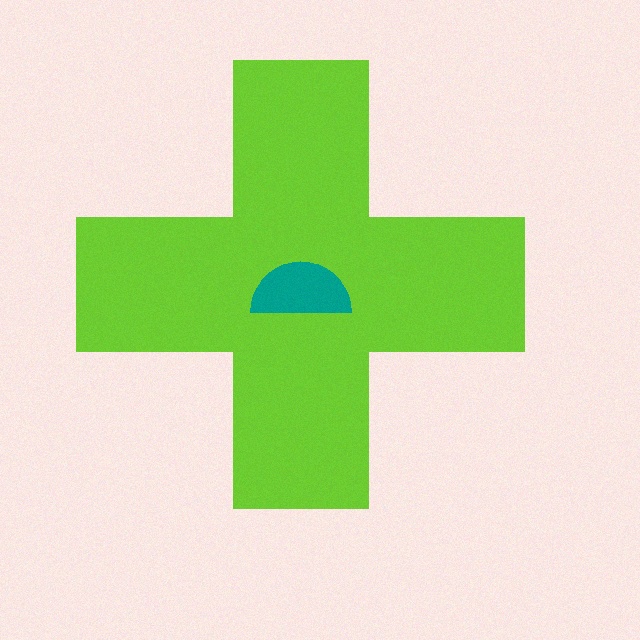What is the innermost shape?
The teal semicircle.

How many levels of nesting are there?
2.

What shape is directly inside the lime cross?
The teal semicircle.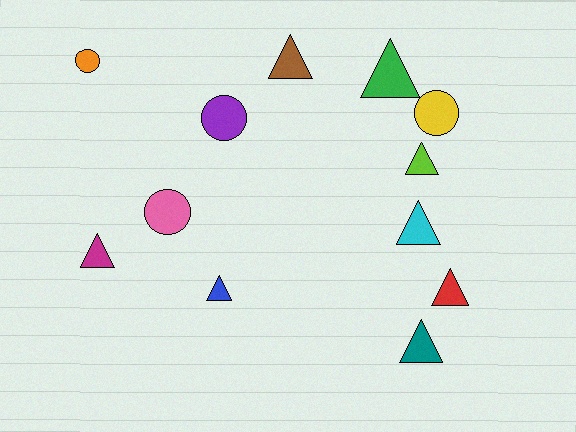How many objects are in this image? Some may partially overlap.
There are 12 objects.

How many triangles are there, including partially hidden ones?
There are 8 triangles.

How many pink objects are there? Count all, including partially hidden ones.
There is 1 pink object.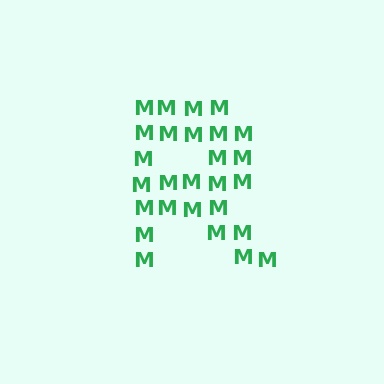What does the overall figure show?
The overall figure shows the letter R.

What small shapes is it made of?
It is made of small letter M's.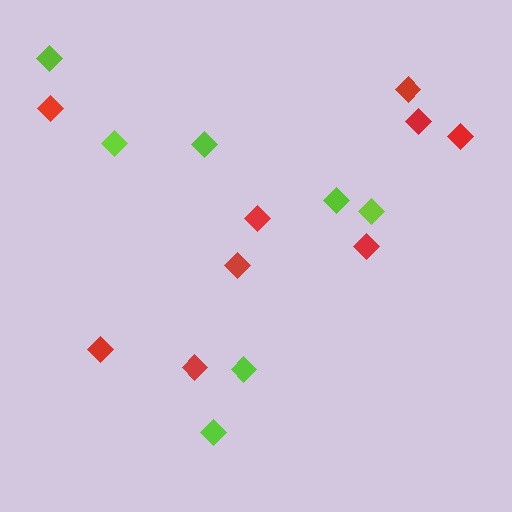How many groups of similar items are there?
There are 2 groups: one group of red diamonds (9) and one group of lime diamonds (7).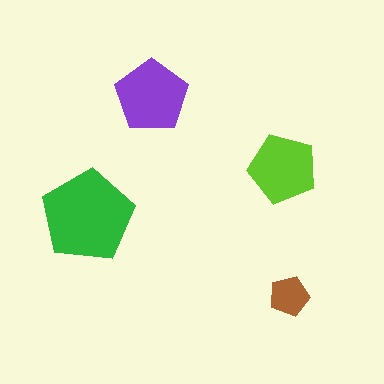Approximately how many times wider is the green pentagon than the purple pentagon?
About 1.5 times wider.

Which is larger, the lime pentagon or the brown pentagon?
The lime one.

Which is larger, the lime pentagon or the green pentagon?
The green one.